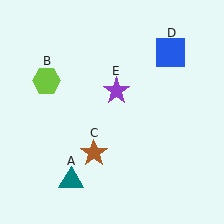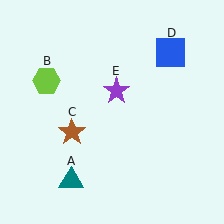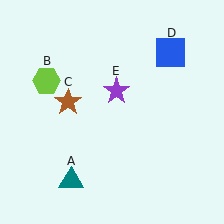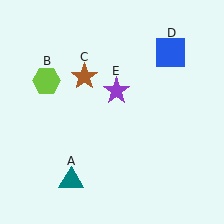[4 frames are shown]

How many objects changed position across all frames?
1 object changed position: brown star (object C).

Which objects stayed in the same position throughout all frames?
Teal triangle (object A) and lime hexagon (object B) and blue square (object D) and purple star (object E) remained stationary.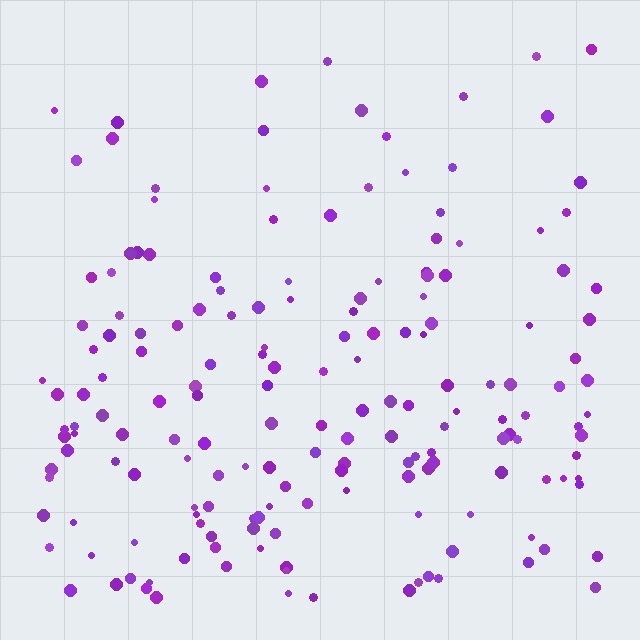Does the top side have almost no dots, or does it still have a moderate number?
Still a moderate number, just noticeably fewer than the bottom.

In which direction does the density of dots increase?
From top to bottom, with the bottom side densest.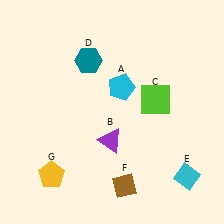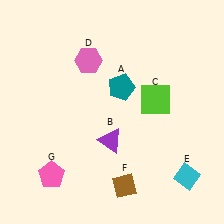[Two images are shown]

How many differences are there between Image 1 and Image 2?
There are 3 differences between the two images.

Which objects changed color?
A changed from cyan to teal. D changed from teal to pink. G changed from yellow to pink.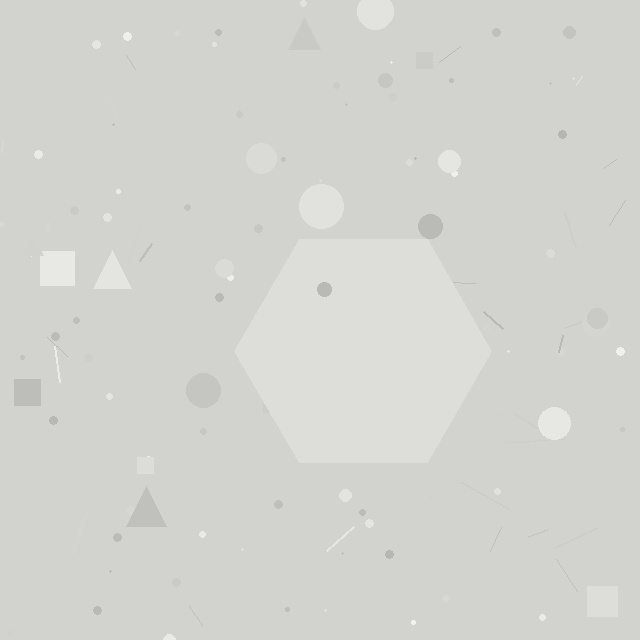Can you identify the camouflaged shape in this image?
The camouflaged shape is a hexagon.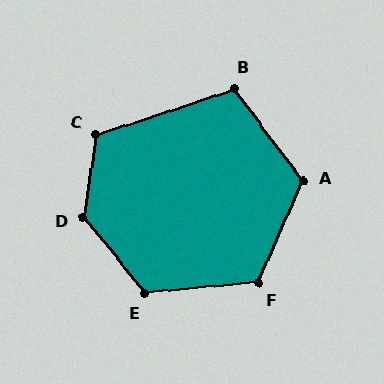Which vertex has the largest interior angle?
D, at approximately 132 degrees.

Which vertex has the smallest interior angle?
B, at approximately 108 degrees.